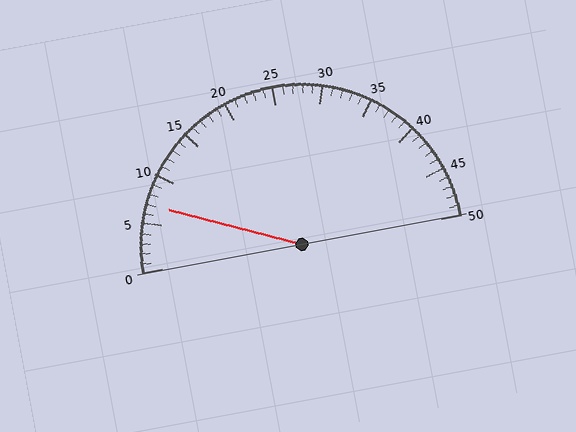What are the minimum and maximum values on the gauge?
The gauge ranges from 0 to 50.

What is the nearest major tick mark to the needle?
The nearest major tick mark is 5.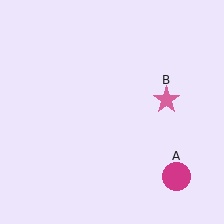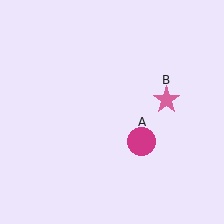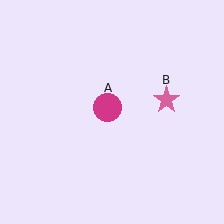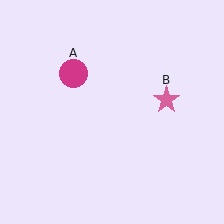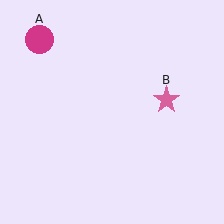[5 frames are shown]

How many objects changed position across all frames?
1 object changed position: magenta circle (object A).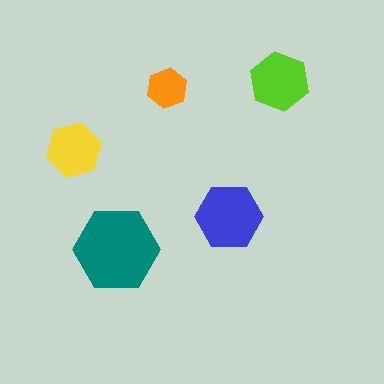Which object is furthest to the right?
The lime hexagon is rightmost.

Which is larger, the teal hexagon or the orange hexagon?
The teal one.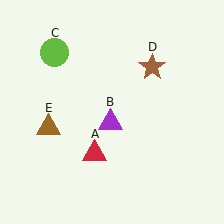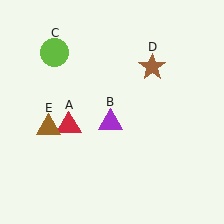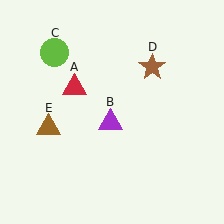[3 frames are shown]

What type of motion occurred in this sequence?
The red triangle (object A) rotated clockwise around the center of the scene.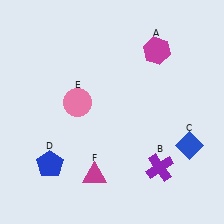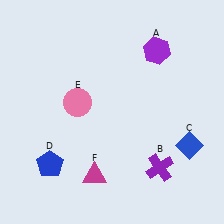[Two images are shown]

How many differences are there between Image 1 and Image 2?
There is 1 difference between the two images.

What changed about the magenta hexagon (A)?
In Image 1, A is magenta. In Image 2, it changed to purple.